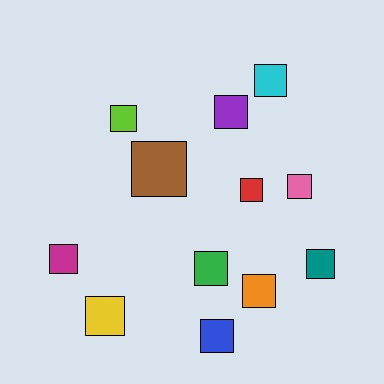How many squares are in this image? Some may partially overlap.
There are 12 squares.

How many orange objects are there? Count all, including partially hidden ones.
There is 1 orange object.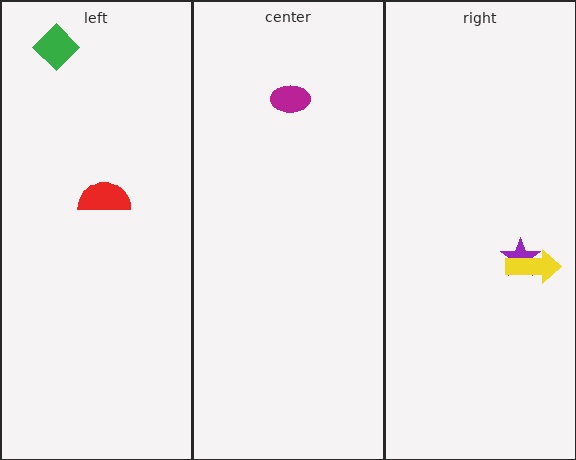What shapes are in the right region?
The purple star, the yellow arrow.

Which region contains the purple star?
The right region.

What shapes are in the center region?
The magenta ellipse.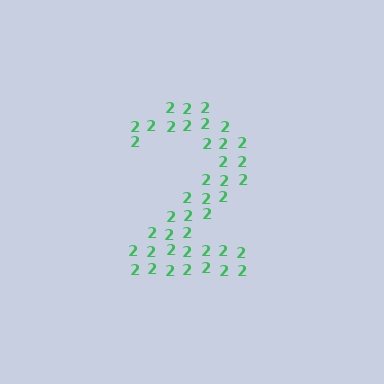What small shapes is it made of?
It is made of small digit 2's.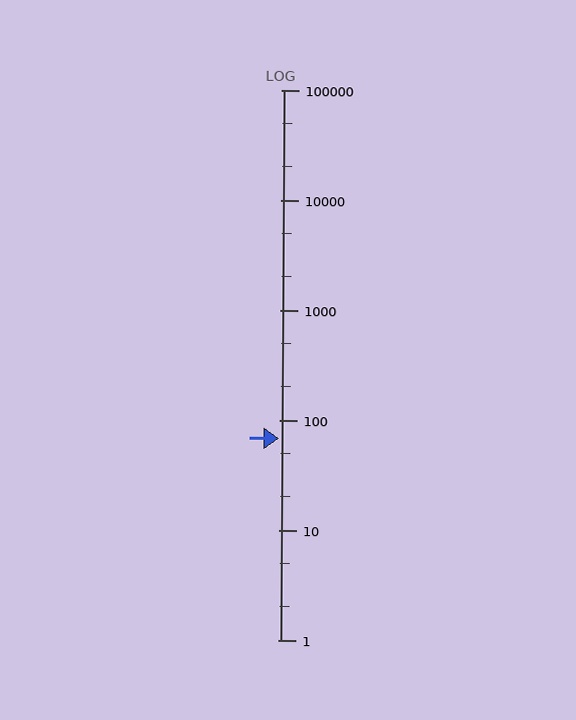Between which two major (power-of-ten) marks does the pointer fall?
The pointer is between 10 and 100.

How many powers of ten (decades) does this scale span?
The scale spans 5 decades, from 1 to 100000.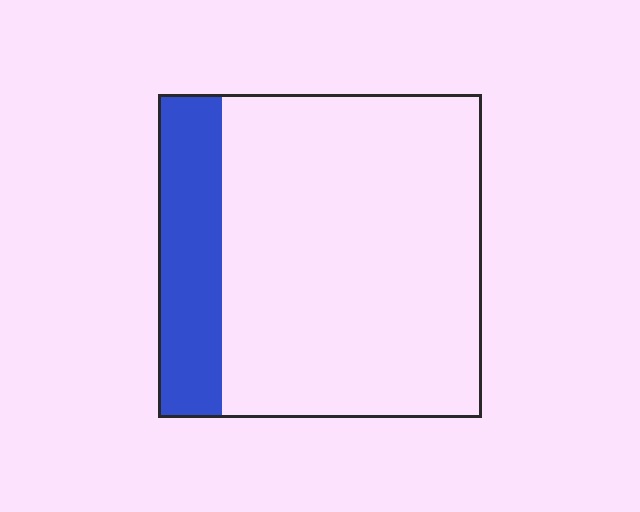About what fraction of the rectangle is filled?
About one fifth (1/5).